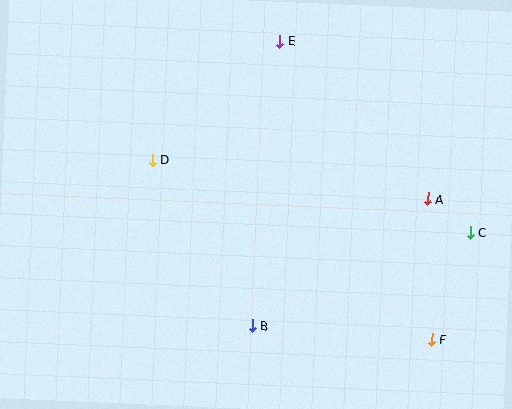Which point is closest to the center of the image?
Point D at (152, 160) is closest to the center.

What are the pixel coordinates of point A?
Point A is at (427, 199).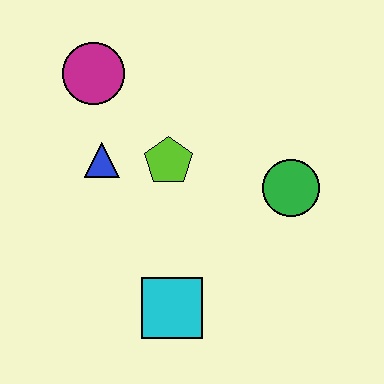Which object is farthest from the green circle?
The magenta circle is farthest from the green circle.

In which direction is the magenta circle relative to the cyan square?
The magenta circle is above the cyan square.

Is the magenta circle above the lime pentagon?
Yes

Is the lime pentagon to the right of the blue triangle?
Yes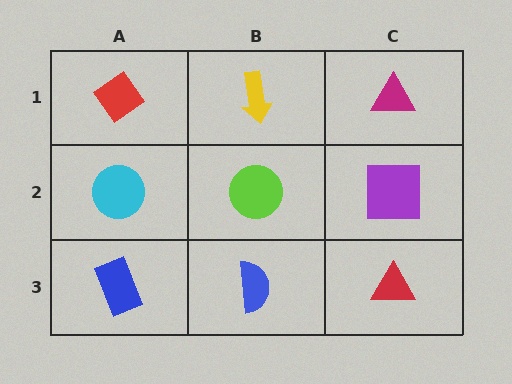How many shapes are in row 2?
3 shapes.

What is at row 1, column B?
A yellow arrow.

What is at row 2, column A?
A cyan circle.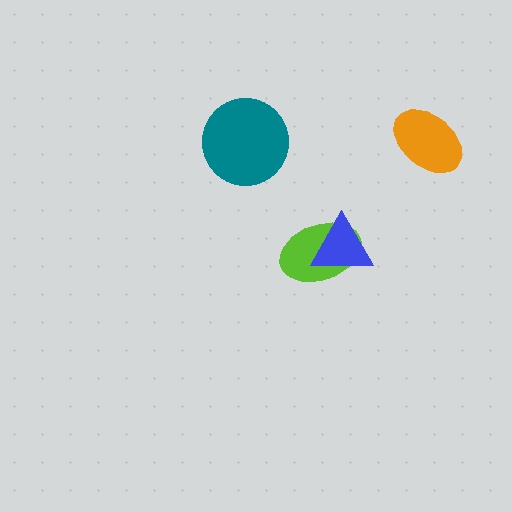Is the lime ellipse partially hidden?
Yes, it is partially covered by another shape.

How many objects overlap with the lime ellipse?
1 object overlaps with the lime ellipse.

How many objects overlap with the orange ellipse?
0 objects overlap with the orange ellipse.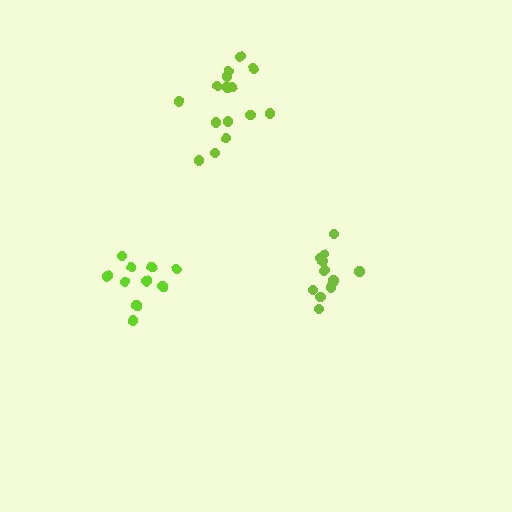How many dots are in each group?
Group 1: 15 dots, Group 2: 11 dots, Group 3: 11 dots (37 total).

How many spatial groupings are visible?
There are 3 spatial groupings.